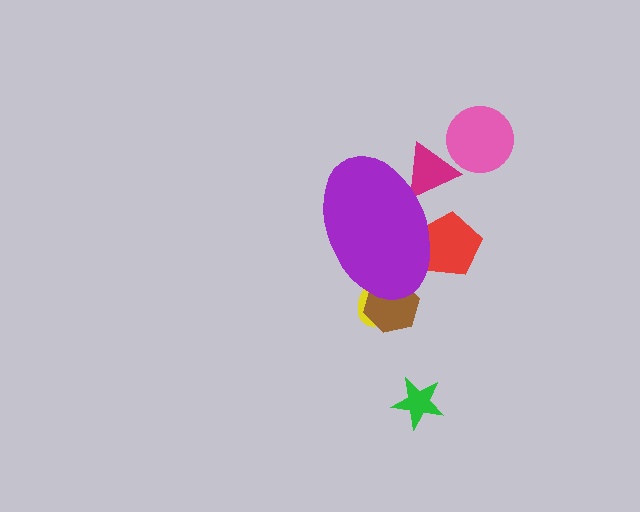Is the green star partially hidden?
No, the green star is fully visible.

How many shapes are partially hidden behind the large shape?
4 shapes are partially hidden.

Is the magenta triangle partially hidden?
Yes, the magenta triangle is partially hidden behind the purple ellipse.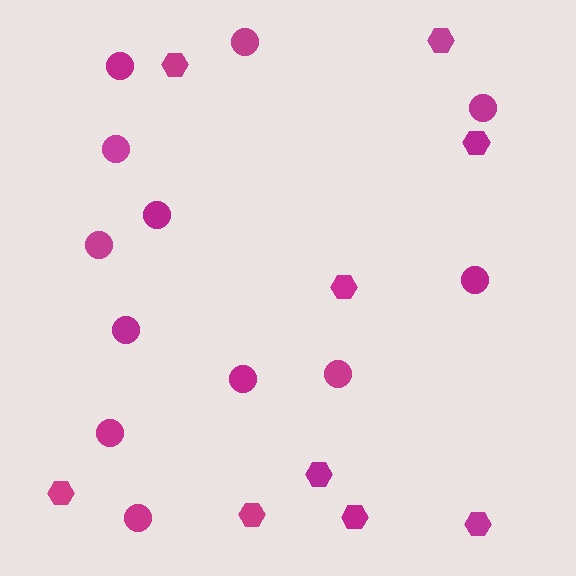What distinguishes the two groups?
There are 2 groups: one group of hexagons (9) and one group of circles (12).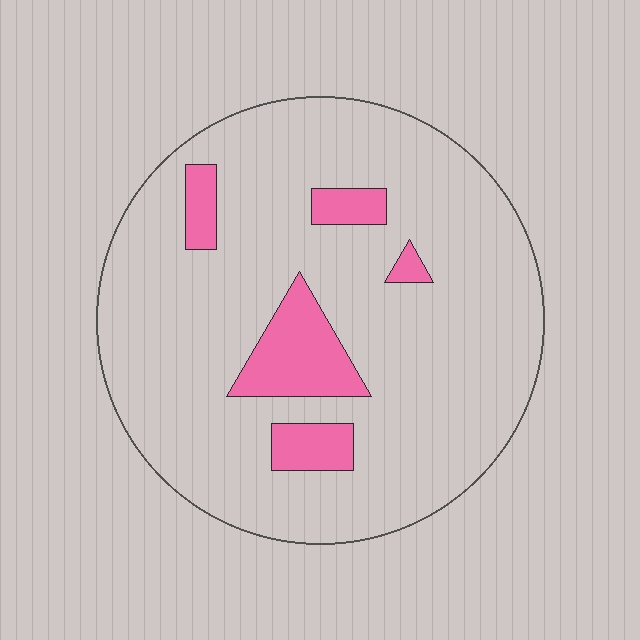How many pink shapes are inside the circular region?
5.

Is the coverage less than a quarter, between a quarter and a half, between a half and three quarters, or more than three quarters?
Less than a quarter.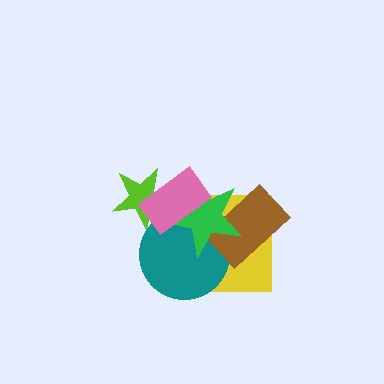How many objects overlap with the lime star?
2 objects overlap with the lime star.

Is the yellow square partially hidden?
Yes, it is partially covered by another shape.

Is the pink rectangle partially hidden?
No, no other shape covers it.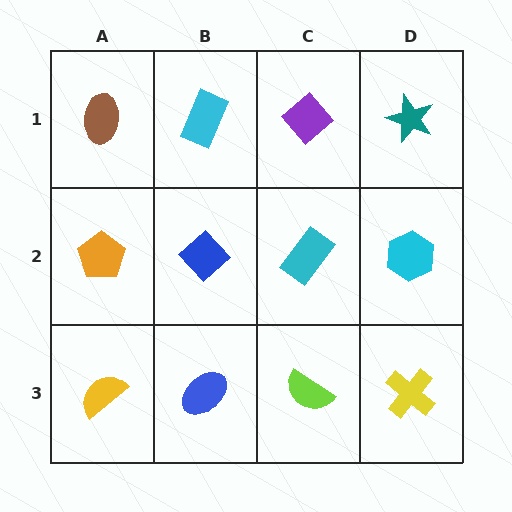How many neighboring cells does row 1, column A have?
2.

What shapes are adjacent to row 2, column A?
A brown ellipse (row 1, column A), a yellow semicircle (row 3, column A), a blue diamond (row 2, column B).